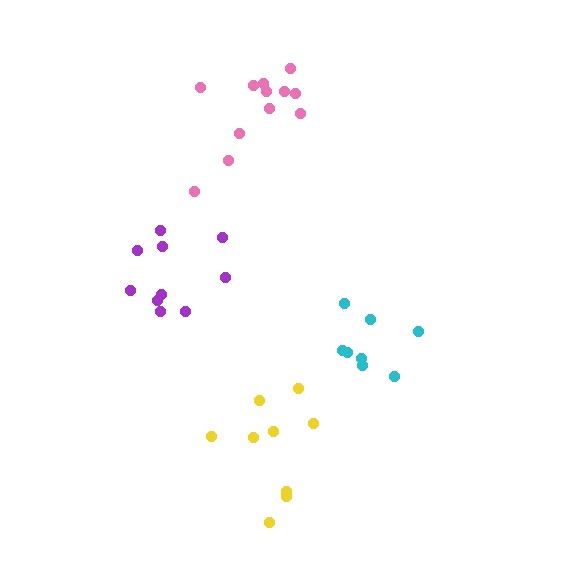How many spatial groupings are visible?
There are 4 spatial groupings.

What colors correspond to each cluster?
The clusters are colored: purple, cyan, yellow, pink.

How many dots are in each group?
Group 1: 10 dots, Group 2: 8 dots, Group 3: 9 dots, Group 4: 12 dots (39 total).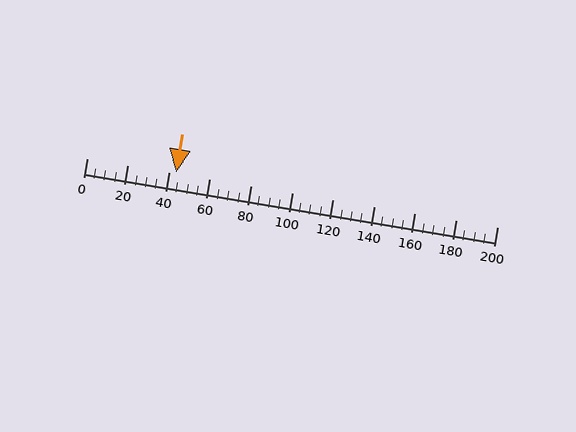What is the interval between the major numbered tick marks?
The major tick marks are spaced 20 units apart.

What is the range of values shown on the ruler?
The ruler shows values from 0 to 200.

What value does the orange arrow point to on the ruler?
The orange arrow points to approximately 43.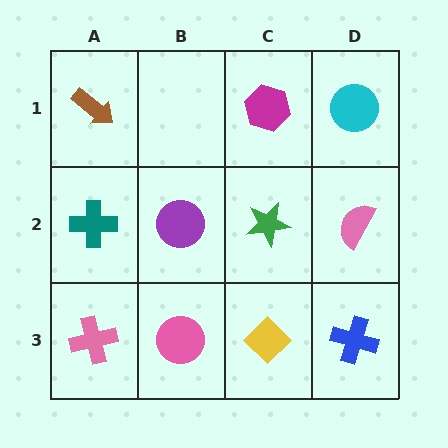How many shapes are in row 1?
3 shapes.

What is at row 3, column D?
A blue cross.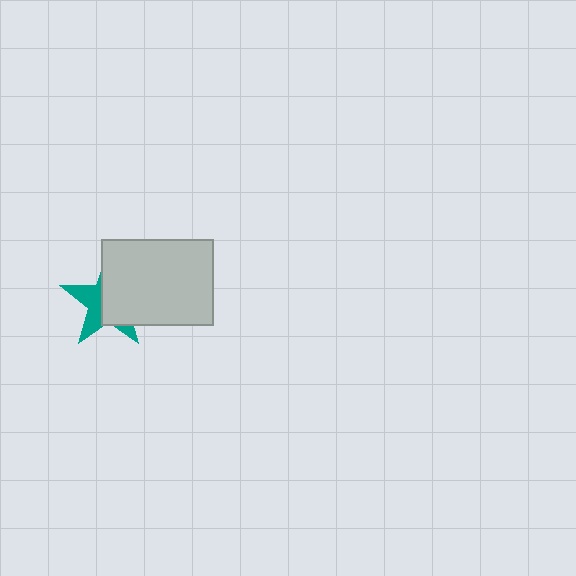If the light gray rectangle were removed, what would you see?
You would see the complete teal star.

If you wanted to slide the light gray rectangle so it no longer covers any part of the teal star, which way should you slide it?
Slide it right — that is the most direct way to separate the two shapes.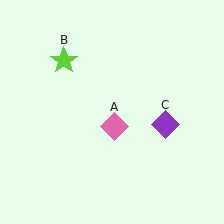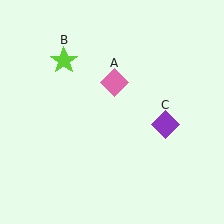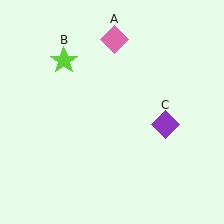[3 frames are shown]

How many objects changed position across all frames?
1 object changed position: pink diamond (object A).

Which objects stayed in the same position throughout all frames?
Lime star (object B) and purple diamond (object C) remained stationary.